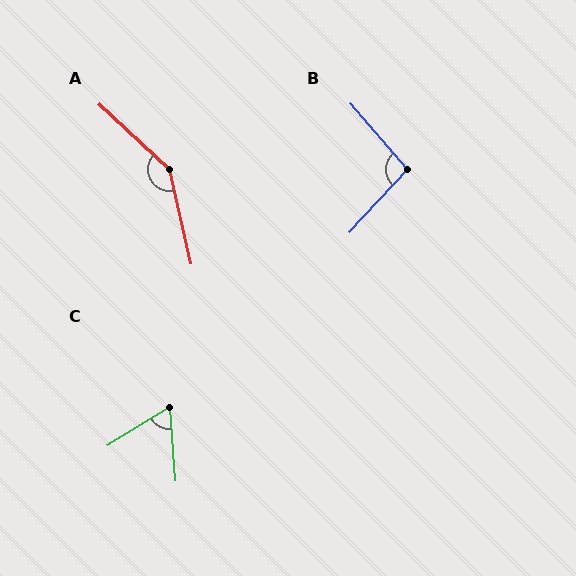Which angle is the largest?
A, at approximately 146 degrees.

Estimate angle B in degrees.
Approximately 97 degrees.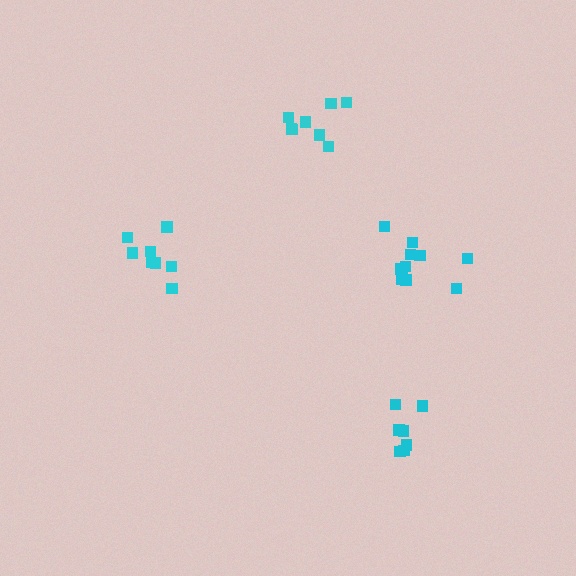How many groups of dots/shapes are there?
There are 4 groups.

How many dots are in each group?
Group 1: 7 dots, Group 2: 11 dots, Group 3: 8 dots, Group 4: 8 dots (34 total).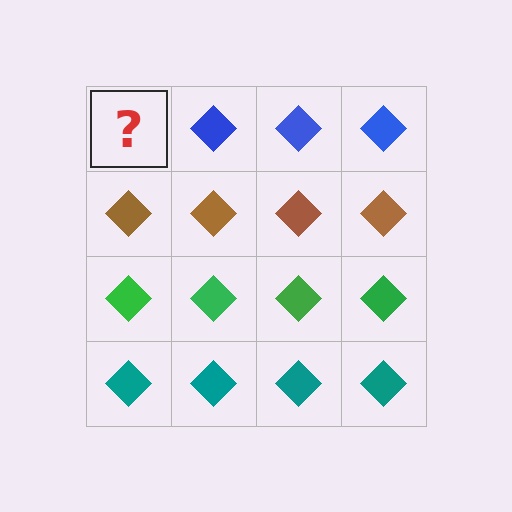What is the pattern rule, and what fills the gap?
The rule is that each row has a consistent color. The gap should be filled with a blue diamond.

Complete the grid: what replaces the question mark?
The question mark should be replaced with a blue diamond.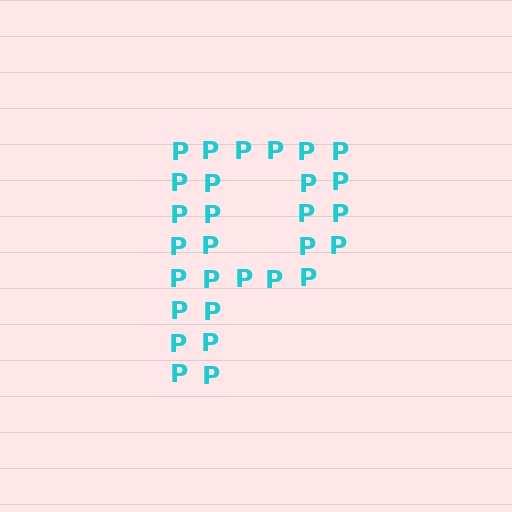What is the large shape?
The large shape is the letter P.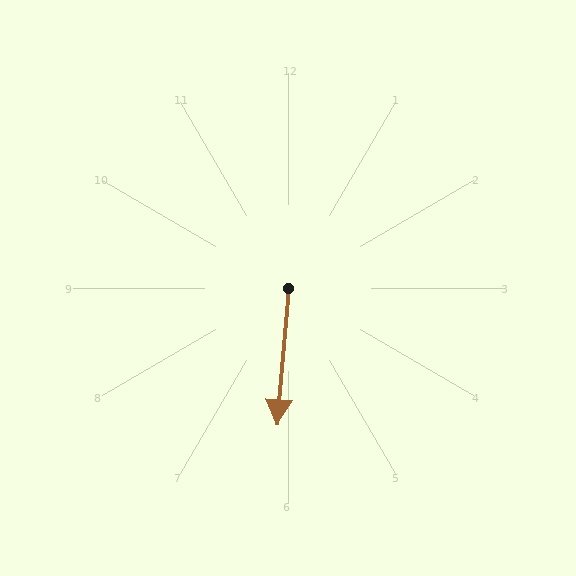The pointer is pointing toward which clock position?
Roughly 6 o'clock.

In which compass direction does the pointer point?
South.